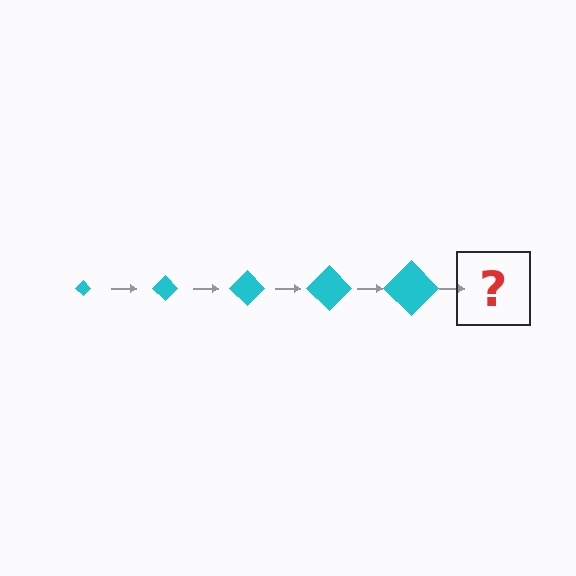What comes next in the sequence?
The next element should be a cyan diamond, larger than the previous one.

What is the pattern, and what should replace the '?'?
The pattern is that the diamond gets progressively larger each step. The '?' should be a cyan diamond, larger than the previous one.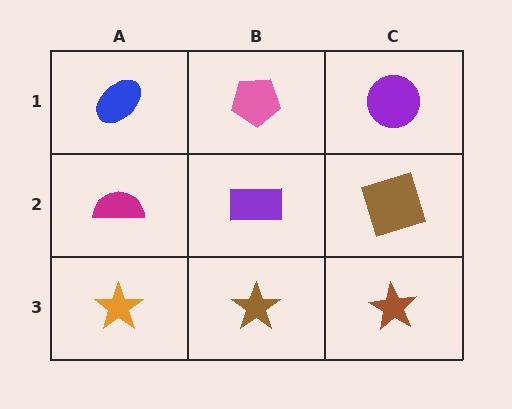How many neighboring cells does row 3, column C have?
2.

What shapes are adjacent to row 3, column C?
A brown square (row 2, column C), a brown star (row 3, column B).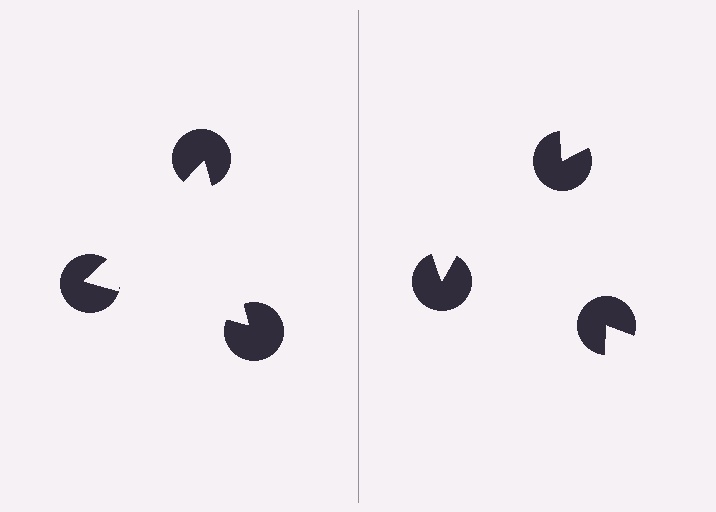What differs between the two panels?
The pac-man discs are positioned identically on both sides; only the wedge orientations differ. On the left they align to a triangle; on the right they are misaligned.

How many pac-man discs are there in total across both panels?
6 — 3 on each side.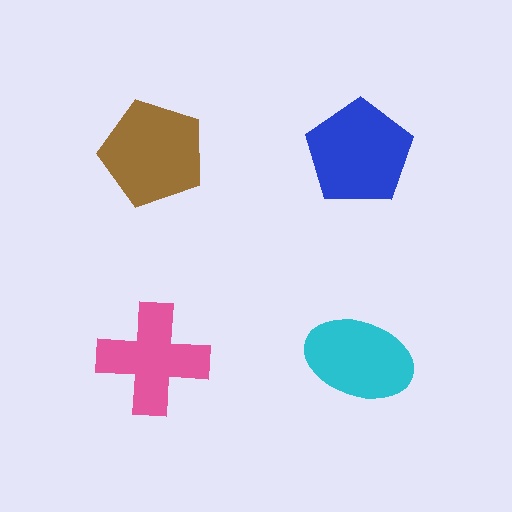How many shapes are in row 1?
2 shapes.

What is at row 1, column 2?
A blue pentagon.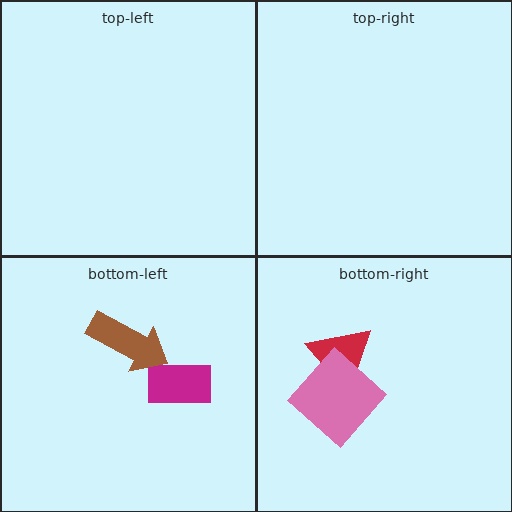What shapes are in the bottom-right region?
The red triangle, the pink diamond.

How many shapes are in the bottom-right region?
2.